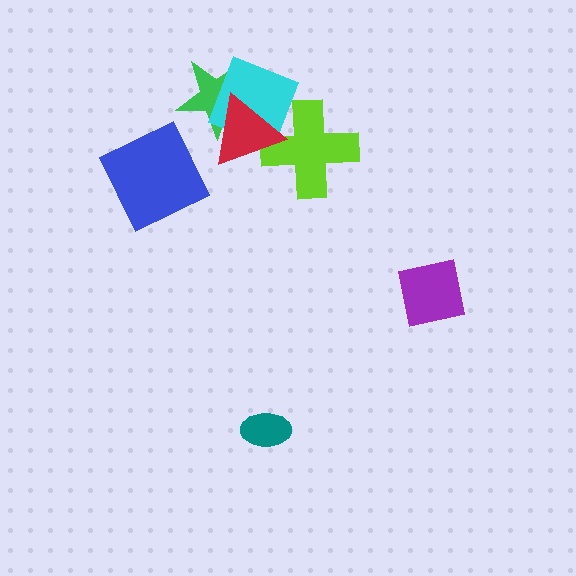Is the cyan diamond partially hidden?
Yes, it is partially covered by another shape.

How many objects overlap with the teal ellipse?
0 objects overlap with the teal ellipse.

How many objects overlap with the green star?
2 objects overlap with the green star.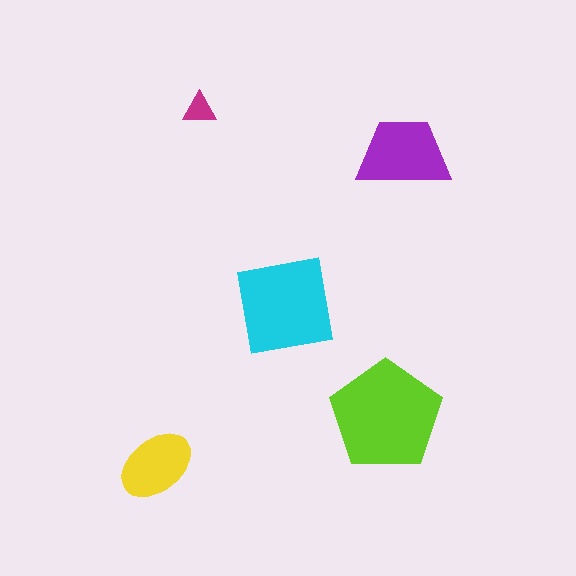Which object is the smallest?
The magenta triangle.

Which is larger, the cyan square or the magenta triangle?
The cyan square.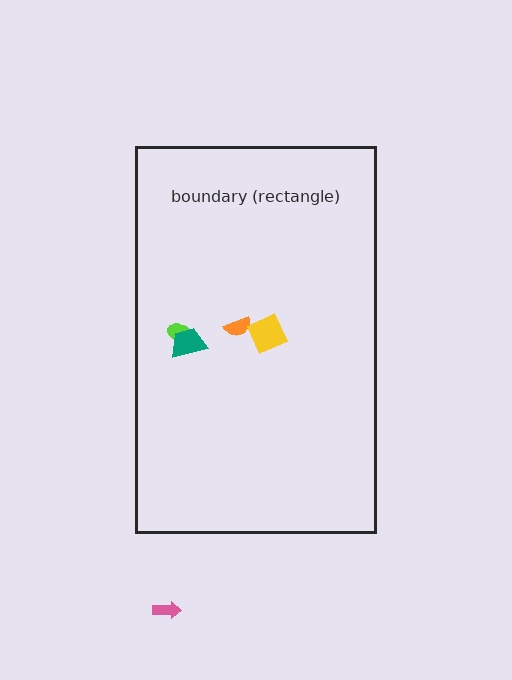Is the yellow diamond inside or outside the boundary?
Inside.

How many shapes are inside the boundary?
4 inside, 1 outside.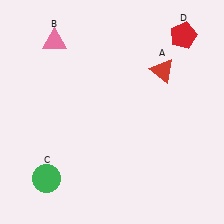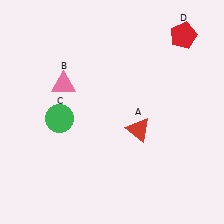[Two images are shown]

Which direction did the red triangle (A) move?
The red triangle (A) moved down.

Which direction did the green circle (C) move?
The green circle (C) moved up.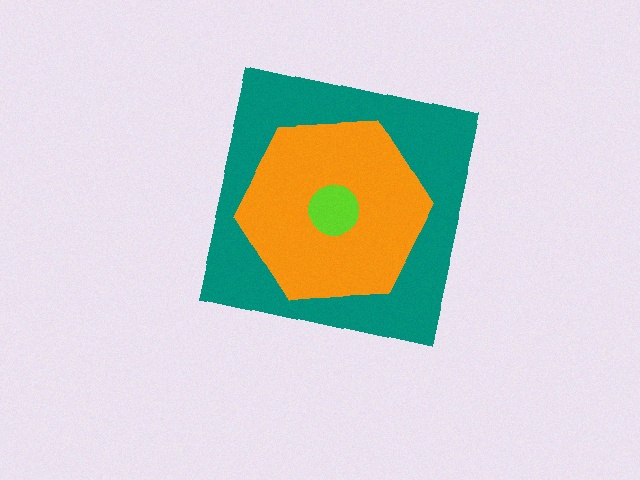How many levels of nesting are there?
3.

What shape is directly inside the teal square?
The orange hexagon.